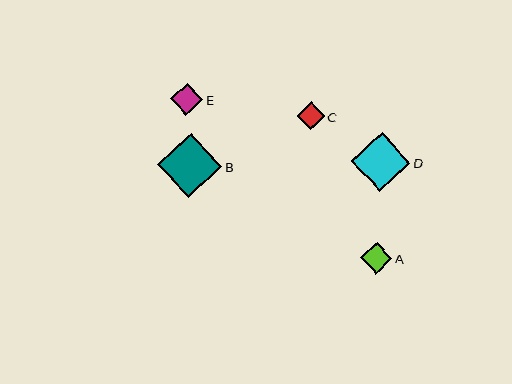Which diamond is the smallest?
Diamond C is the smallest with a size of approximately 28 pixels.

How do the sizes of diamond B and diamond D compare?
Diamond B and diamond D are approximately the same size.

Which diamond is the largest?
Diamond B is the largest with a size of approximately 64 pixels.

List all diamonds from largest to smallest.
From largest to smallest: B, D, E, A, C.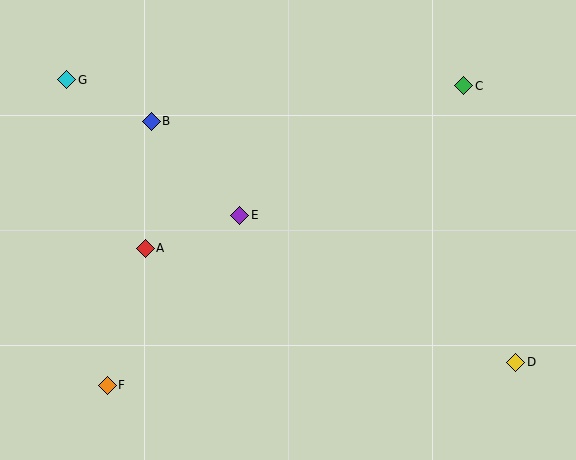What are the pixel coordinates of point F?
Point F is at (107, 385).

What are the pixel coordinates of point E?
Point E is at (240, 215).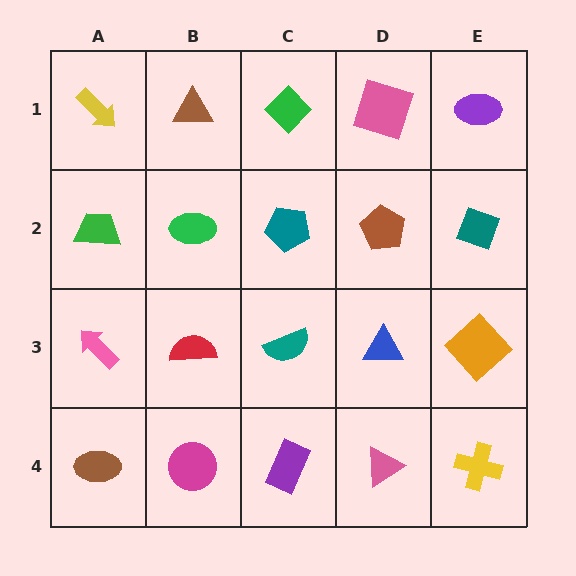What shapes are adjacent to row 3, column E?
A teal diamond (row 2, column E), a yellow cross (row 4, column E), a blue triangle (row 3, column D).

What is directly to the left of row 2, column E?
A brown pentagon.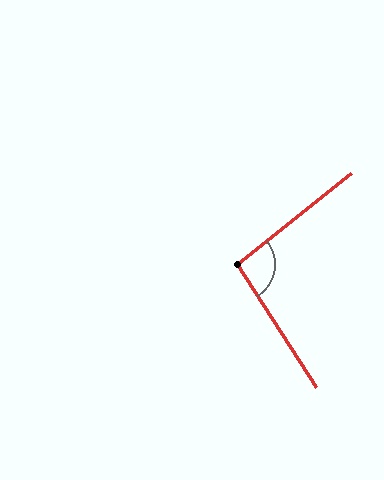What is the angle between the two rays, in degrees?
Approximately 96 degrees.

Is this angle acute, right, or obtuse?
It is obtuse.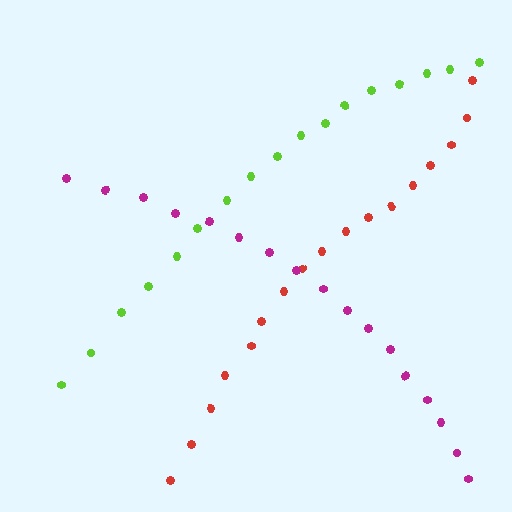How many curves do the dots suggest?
There are 3 distinct paths.